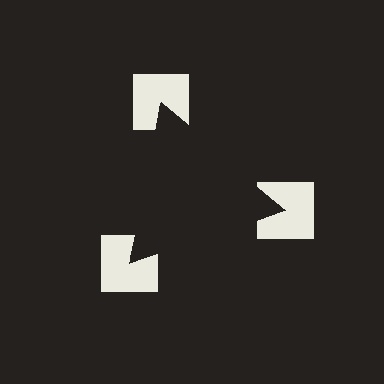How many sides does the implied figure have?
3 sides.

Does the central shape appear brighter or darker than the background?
It typically appears slightly darker than the background, even though no actual brightness change is drawn.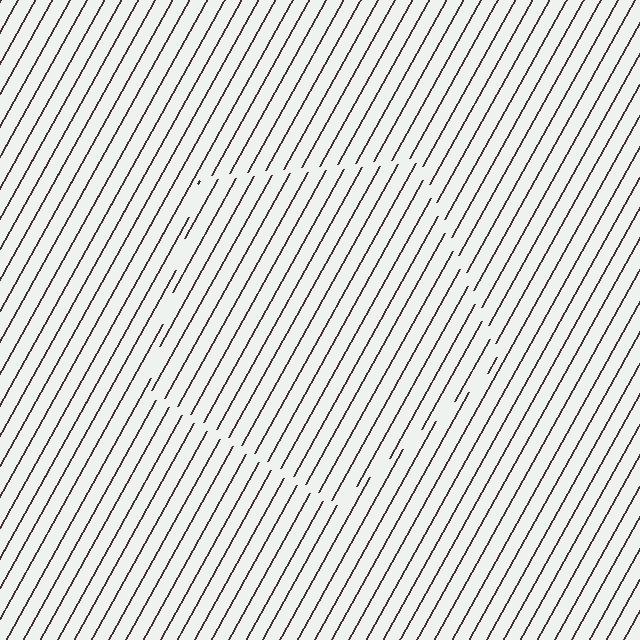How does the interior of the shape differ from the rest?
The interior of the shape contains the same grating, shifted by half a period — the contour is defined by the phase discontinuity where line-ends from the inner and outer gratings abut.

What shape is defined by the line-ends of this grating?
An illusory pentagon. The interior of the shape contains the same grating, shifted by half a period — the contour is defined by the phase discontinuity where line-ends from the inner and outer gratings abut.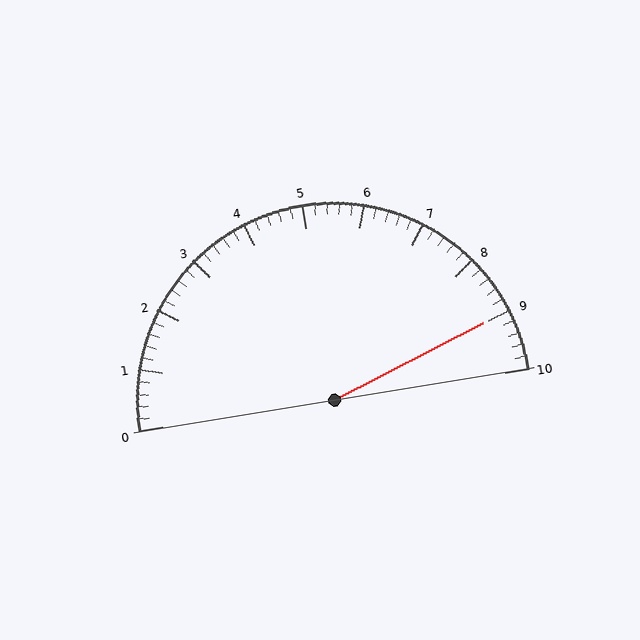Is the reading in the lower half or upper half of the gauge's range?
The reading is in the upper half of the range (0 to 10).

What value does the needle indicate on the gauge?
The needle indicates approximately 9.0.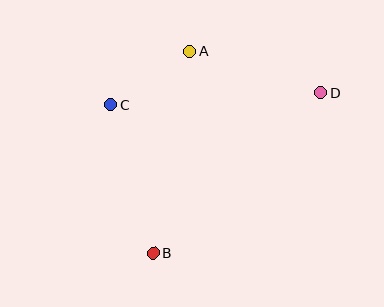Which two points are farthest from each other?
Points B and D are farthest from each other.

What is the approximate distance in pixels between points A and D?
The distance between A and D is approximately 138 pixels.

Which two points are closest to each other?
Points A and C are closest to each other.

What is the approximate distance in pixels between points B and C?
The distance between B and C is approximately 154 pixels.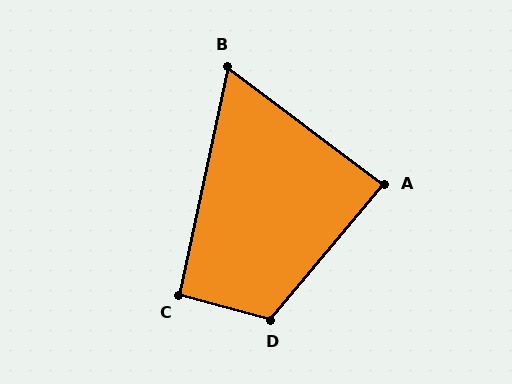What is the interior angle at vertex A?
Approximately 87 degrees (approximately right).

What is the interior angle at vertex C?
Approximately 93 degrees (approximately right).